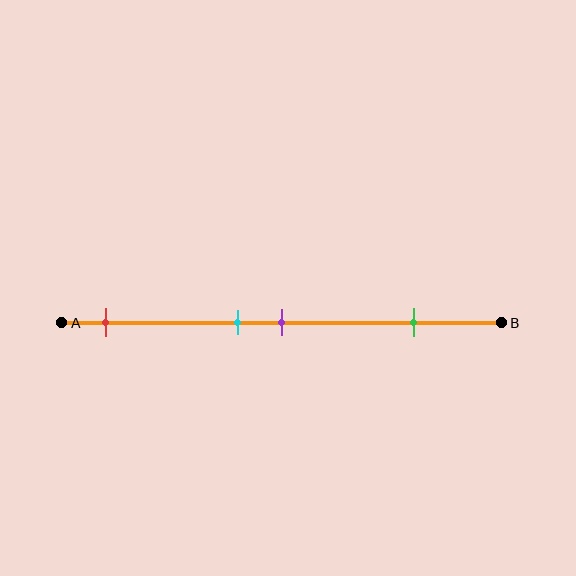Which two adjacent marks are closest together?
The cyan and purple marks are the closest adjacent pair.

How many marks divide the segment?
There are 4 marks dividing the segment.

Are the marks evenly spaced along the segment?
No, the marks are not evenly spaced.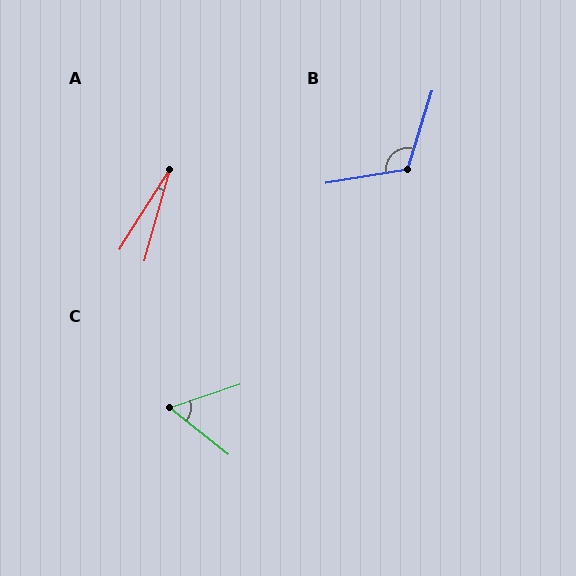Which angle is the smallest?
A, at approximately 16 degrees.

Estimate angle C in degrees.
Approximately 57 degrees.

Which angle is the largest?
B, at approximately 117 degrees.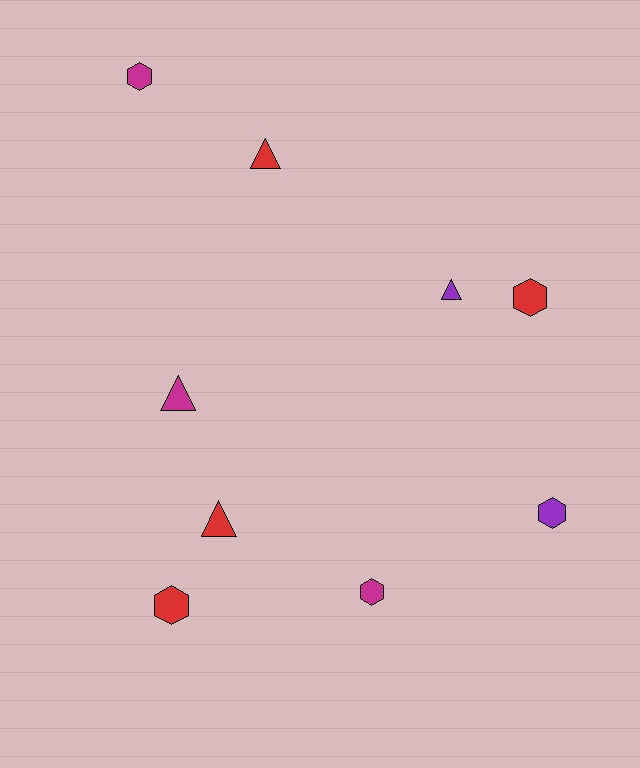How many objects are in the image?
There are 9 objects.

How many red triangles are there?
There are 2 red triangles.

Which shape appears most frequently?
Hexagon, with 5 objects.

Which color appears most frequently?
Red, with 4 objects.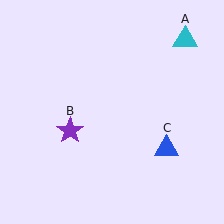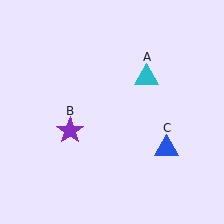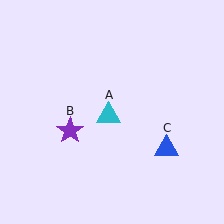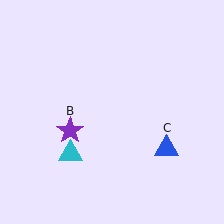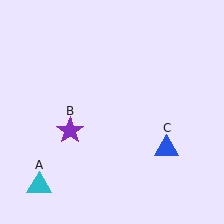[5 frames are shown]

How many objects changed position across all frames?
1 object changed position: cyan triangle (object A).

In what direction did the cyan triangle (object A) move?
The cyan triangle (object A) moved down and to the left.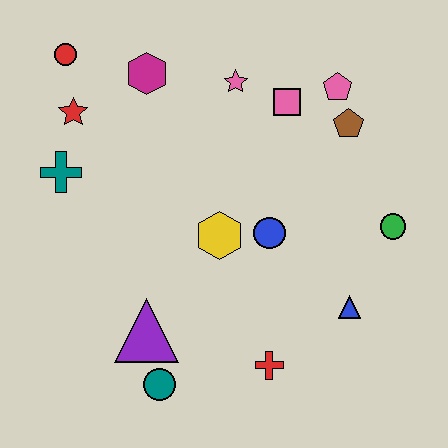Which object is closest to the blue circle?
The yellow hexagon is closest to the blue circle.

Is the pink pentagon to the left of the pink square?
No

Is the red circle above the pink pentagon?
Yes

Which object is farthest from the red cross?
The red circle is farthest from the red cross.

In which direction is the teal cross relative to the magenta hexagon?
The teal cross is below the magenta hexagon.